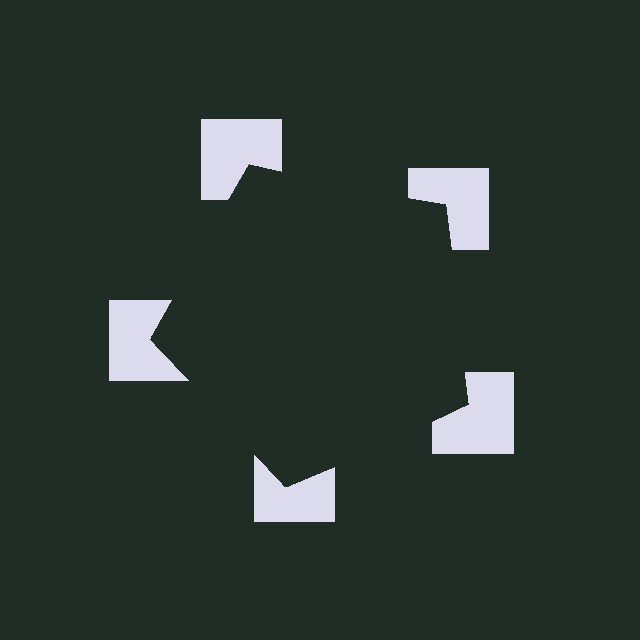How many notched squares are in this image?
There are 5 — one at each vertex of the illusory pentagon.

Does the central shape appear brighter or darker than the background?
It typically appears slightly darker than the background, even though no actual brightness change is drawn.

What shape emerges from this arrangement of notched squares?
An illusory pentagon — its edges are inferred from the aligned wedge cuts in the notched squares, not physically drawn.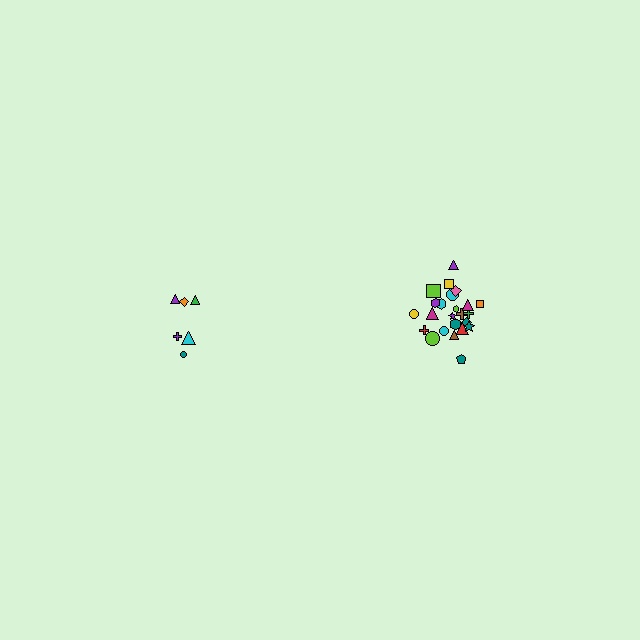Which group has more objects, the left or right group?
The right group.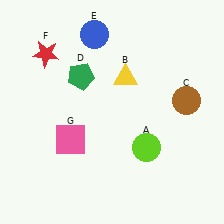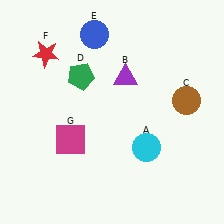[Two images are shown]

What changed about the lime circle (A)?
In Image 1, A is lime. In Image 2, it changed to cyan.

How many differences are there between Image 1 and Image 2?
There are 3 differences between the two images.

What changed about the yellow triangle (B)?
In Image 1, B is yellow. In Image 2, it changed to purple.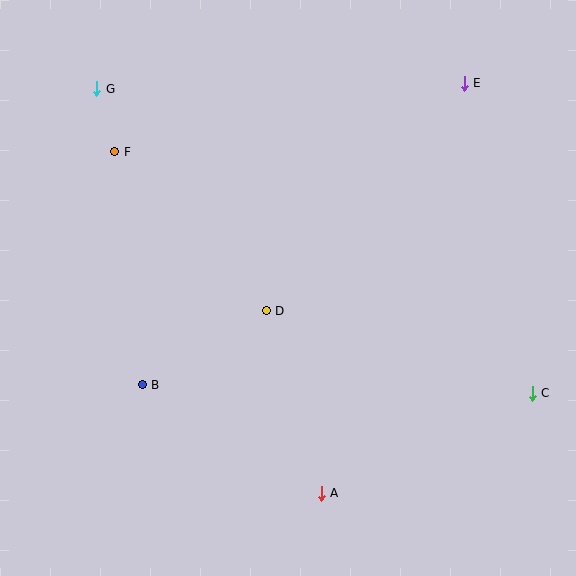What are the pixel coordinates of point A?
Point A is at (321, 493).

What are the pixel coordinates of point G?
Point G is at (97, 89).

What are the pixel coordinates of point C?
Point C is at (532, 393).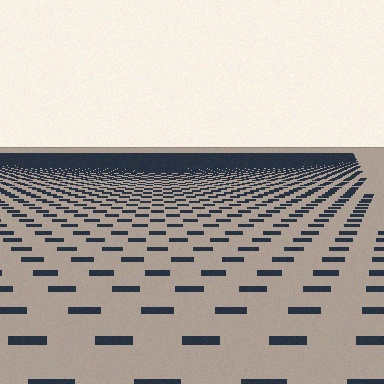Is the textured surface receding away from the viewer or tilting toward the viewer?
The surface is receding away from the viewer. Texture elements get smaller and denser toward the top.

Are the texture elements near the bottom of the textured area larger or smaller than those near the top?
Larger. Near the bottom, elements are closer to the viewer and appear at a bigger on-screen size.